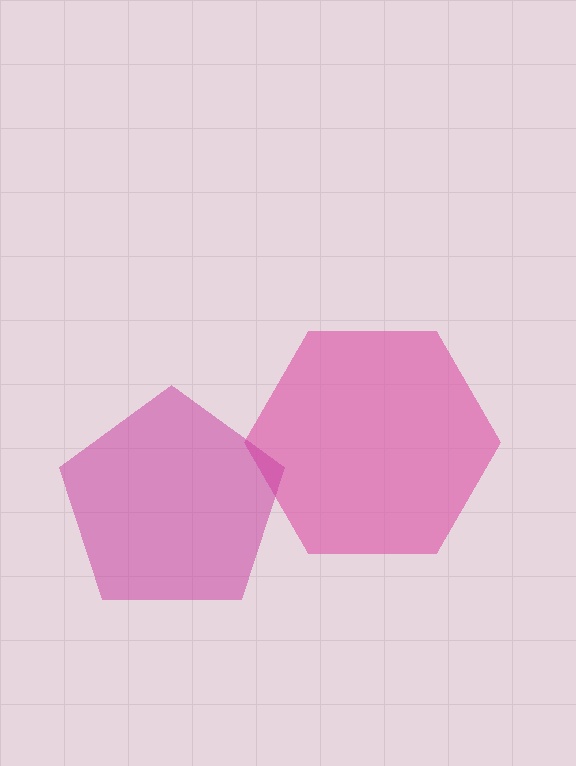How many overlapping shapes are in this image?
There are 2 overlapping shapes in the image.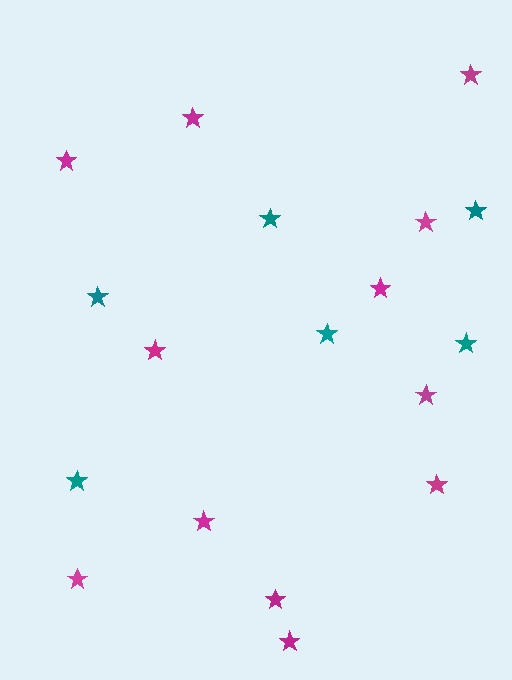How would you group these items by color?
There are 2 groups: one group of teal stars (6) and one group of magenta stars (12).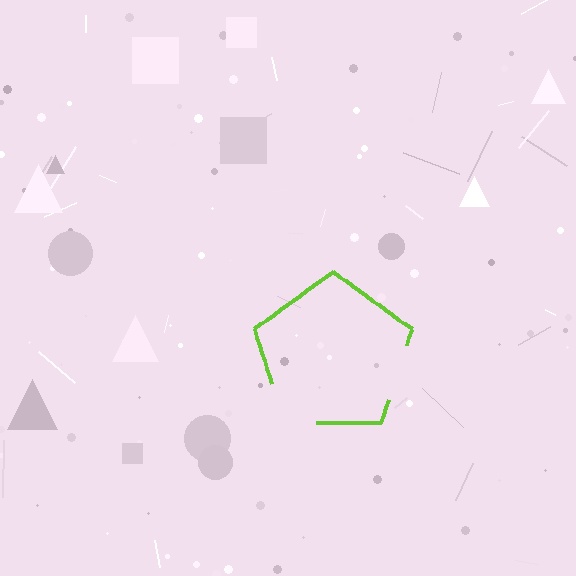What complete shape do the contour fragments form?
The contour fragments form a pentagon.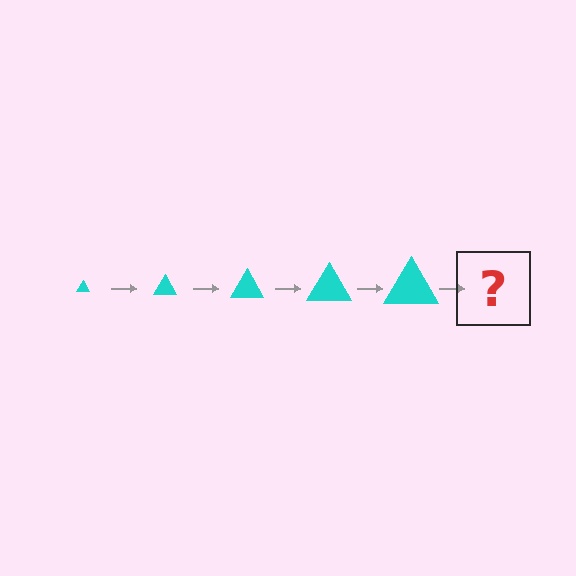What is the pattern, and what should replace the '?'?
The pattern is that the triangle gets progressively larger each step. The '?' should be a cyan triangle, larger than the previous one.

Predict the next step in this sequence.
The next step is a cyan triangle, larger than the previous one.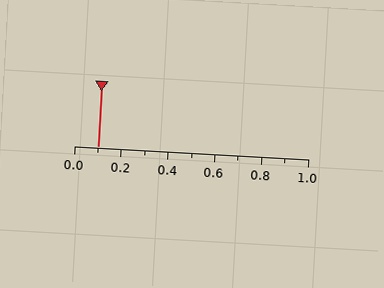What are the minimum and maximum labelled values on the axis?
The axis runs from 0.0 to 1.0.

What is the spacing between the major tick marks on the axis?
The major ticks are spaced 0.2 apart.